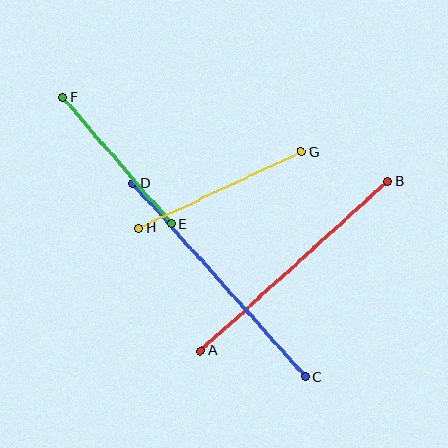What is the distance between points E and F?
The distance is approximately 166 pixels.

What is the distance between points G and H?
The distance is approximately 180 pixels.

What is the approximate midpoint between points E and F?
The midpoint is at approximately (117, 161) pixels.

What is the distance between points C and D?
The distance is approximately 259 pixels.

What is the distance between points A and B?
The distance is approximately 252 pixels.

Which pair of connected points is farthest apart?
Points C and D are farthest apart.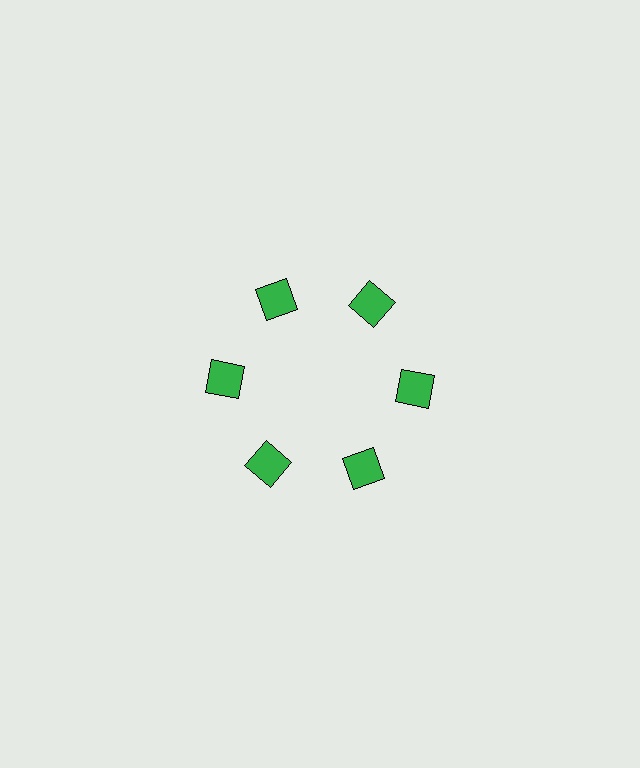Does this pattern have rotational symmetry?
Yes, this pattern has 6-fold rotational symmetry. It looks the same after rotating 60 degrees around the center.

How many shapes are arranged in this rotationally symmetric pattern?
There are 6 shapes, arranged in 6 groups of 1.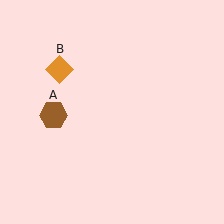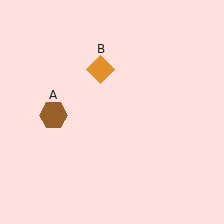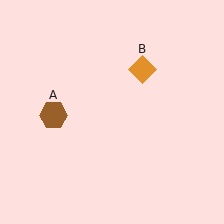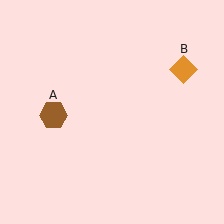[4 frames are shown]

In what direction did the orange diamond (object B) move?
The orange diamond (object B) moved right.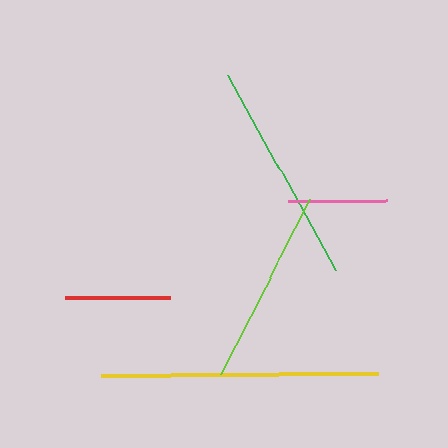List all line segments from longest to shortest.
From longest to shortest: yellow, green, lime, red, pink.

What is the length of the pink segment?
The pink segment is approximately 100 pixels long.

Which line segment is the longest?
The yellow line is the longest at approximately 277 pixels.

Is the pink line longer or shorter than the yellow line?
The yellow line is longer than the pink line.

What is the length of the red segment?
The red segment is approximately 105 pixels long.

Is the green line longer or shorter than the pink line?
The green line is longer than the pink line.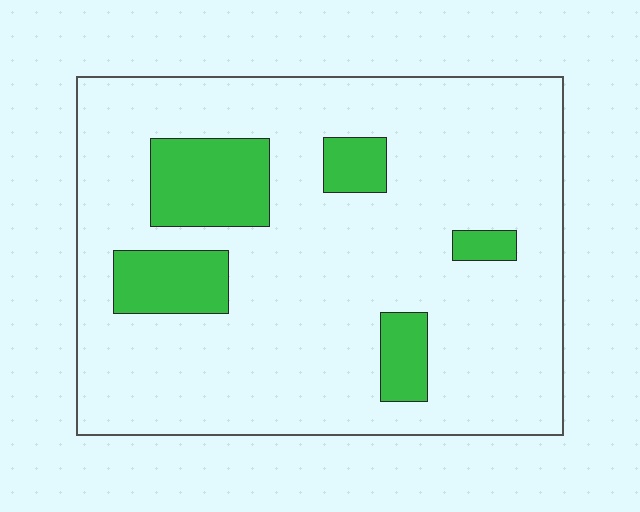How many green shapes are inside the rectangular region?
5.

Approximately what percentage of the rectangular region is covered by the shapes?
Approximately 15%.